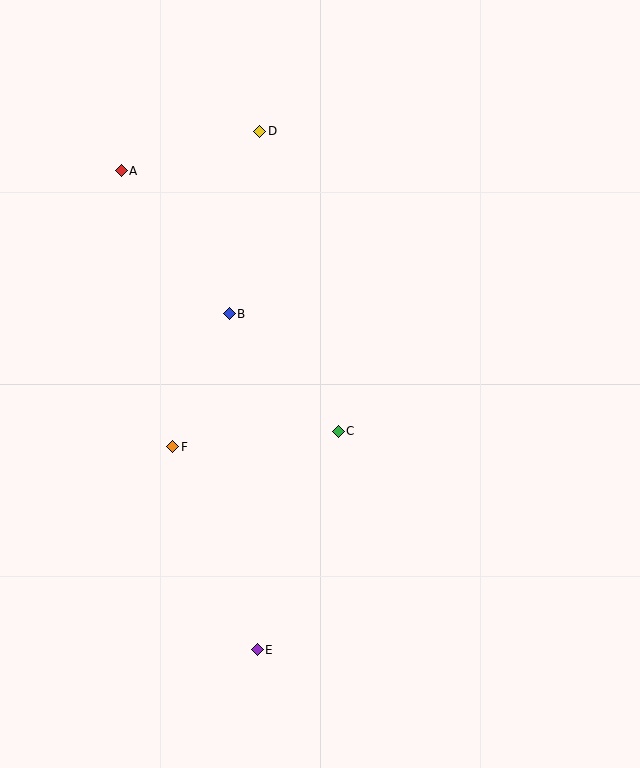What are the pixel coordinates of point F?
Point F is at (173, 447).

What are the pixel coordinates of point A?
Point A is at (121, 171).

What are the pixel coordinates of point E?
Point E is at (257, 650).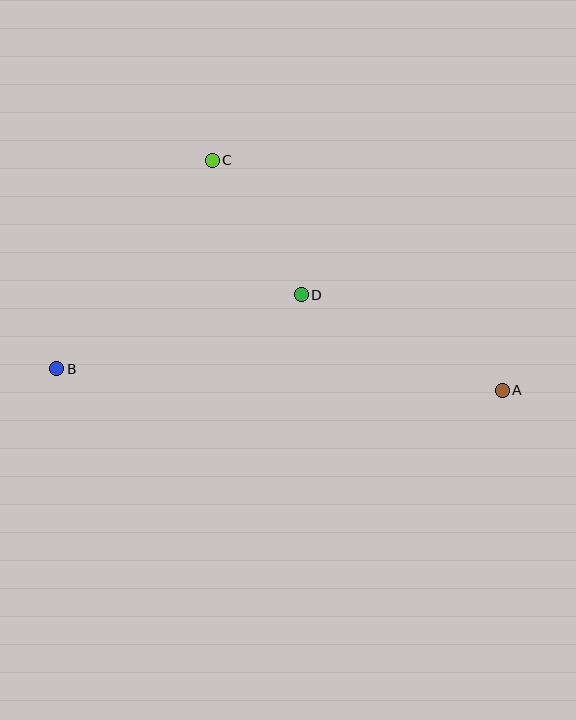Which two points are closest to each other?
Points C and D are closest to each other.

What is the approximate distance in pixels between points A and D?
The distance between A and D is approximately 223 pixels.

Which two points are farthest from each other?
Points A and B are farthest from each other.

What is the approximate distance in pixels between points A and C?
The distance between A and C is approximately 370 pixels.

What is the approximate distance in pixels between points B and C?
The distance between B and C is approximately 260 pixels.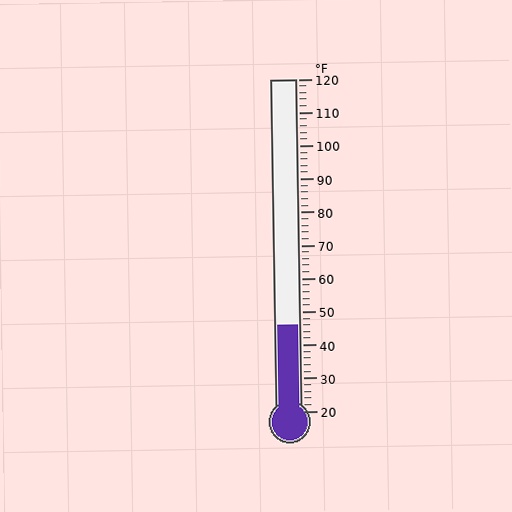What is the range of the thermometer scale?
The thermometer scale ranges from 20°F to 120°F.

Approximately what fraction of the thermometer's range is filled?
The thermometer is filled to approximately 25% of its range.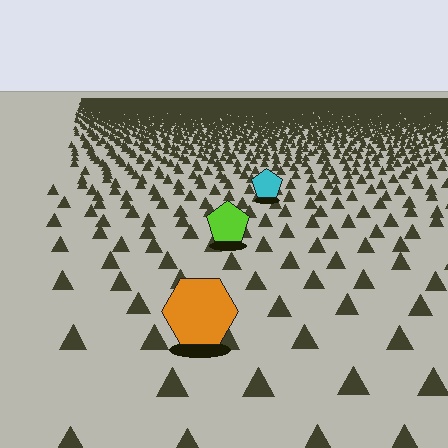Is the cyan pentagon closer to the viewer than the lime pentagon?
No. The lime pentagon is closer — you can tell from the texture gradient: the ground texture is coarser near it.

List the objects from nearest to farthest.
From nearest to farthest: the orange hexagon, the lime pentagon, the cyan pentagon.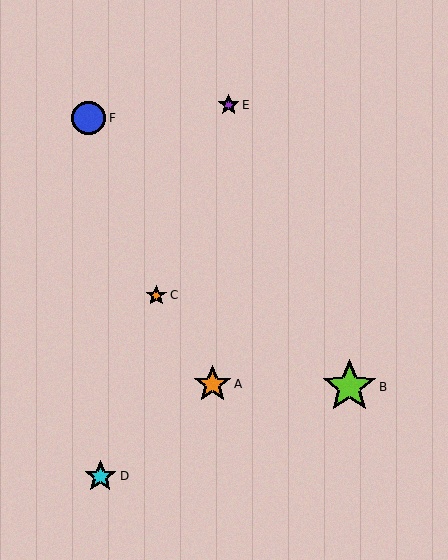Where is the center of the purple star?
The center of the purple star is at (229, 105).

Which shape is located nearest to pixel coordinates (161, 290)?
The orange star (labeled C) at (156, 295) is nearest to that location.